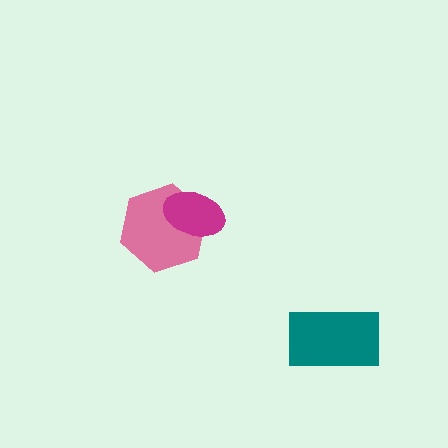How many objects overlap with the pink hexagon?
1 object overlaps with the pink hexagon.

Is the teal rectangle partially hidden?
No, no other shape covers it.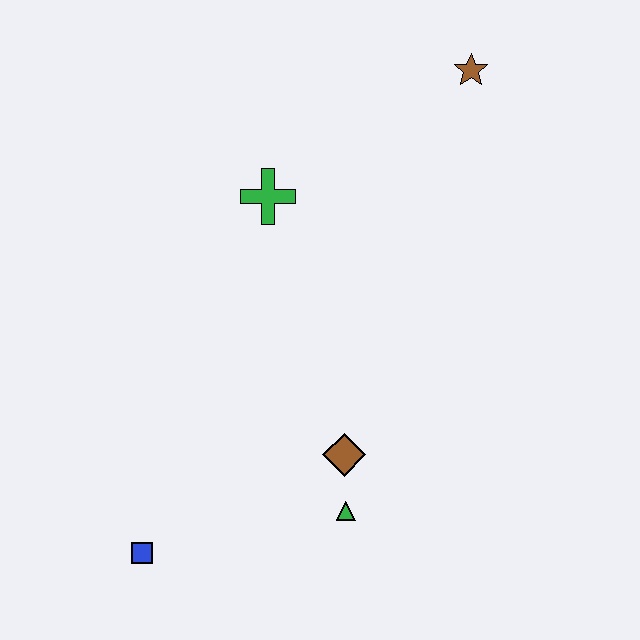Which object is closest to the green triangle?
The brown diamond is closest to the green triangle.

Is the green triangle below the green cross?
Yes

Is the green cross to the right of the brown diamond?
No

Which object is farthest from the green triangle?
The brown star is farthest from the green triangle.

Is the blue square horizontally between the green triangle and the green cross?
No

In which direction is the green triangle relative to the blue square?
The green triangle is to the right of the blue square.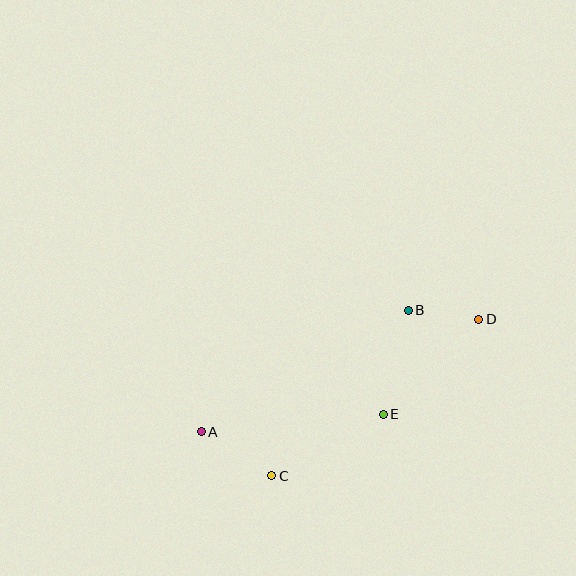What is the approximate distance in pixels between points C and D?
The distance between C and D is approximately 260 pixels.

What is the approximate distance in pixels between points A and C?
The distance between A and C is approximately 83 pixels.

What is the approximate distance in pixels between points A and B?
The distance between A and B is approximately 240 pixels.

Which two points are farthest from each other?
Points A and D are farthest from each other.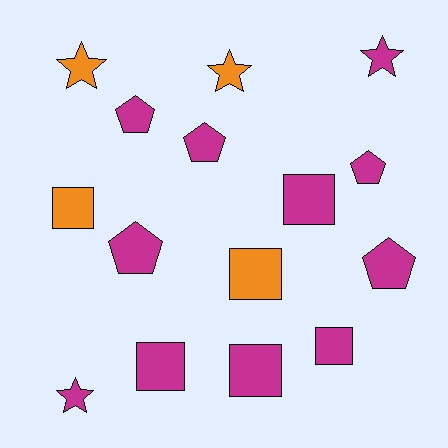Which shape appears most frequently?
Square, with 6 objects.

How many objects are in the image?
There are 15 objects.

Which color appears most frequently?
Magenta, with 11 objects.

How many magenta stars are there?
There are 2 magenta stars.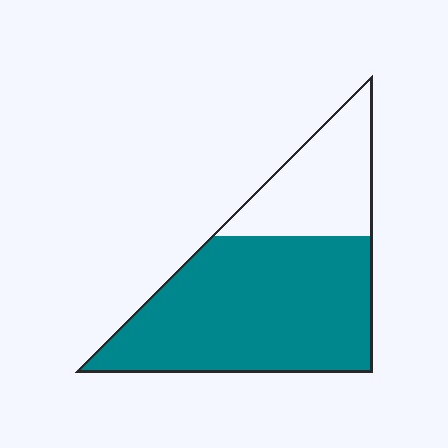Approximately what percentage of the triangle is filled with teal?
Approximately 70%.